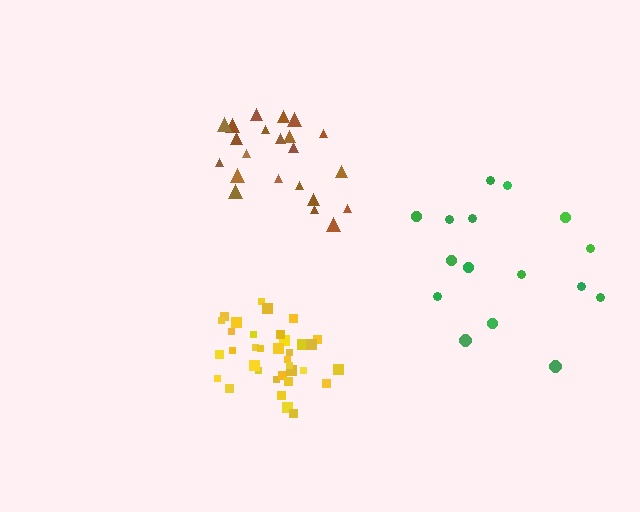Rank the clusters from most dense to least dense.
yellow, brown, green.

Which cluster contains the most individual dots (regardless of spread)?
Yellow (35).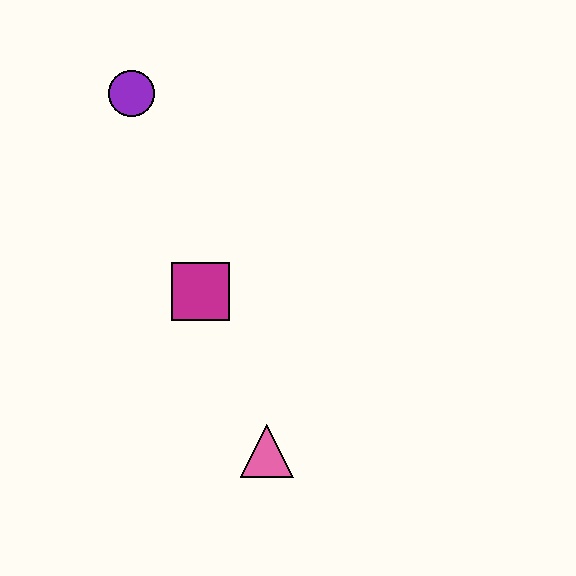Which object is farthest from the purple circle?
The pink triangle is farthest from the purple circle.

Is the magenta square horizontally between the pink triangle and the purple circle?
Yes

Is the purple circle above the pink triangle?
Yes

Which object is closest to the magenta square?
The pink triangle is closest to the magenta square.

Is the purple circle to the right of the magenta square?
No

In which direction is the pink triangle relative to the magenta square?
The pink triangle is below the magenta square.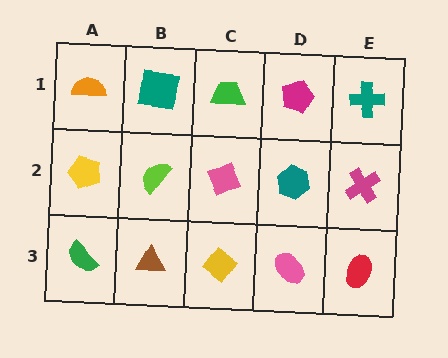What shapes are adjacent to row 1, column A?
A yellow pentagon (row 2, column A), a teal square (row 1, column B).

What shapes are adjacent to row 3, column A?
A yellow pentagon (row 2, column A), a brown triangle (row 3, column B).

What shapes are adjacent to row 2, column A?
An orange semicircle (row 1, column A), a green semicircle (row 3, column A), a lime semicircle (row 2, column B).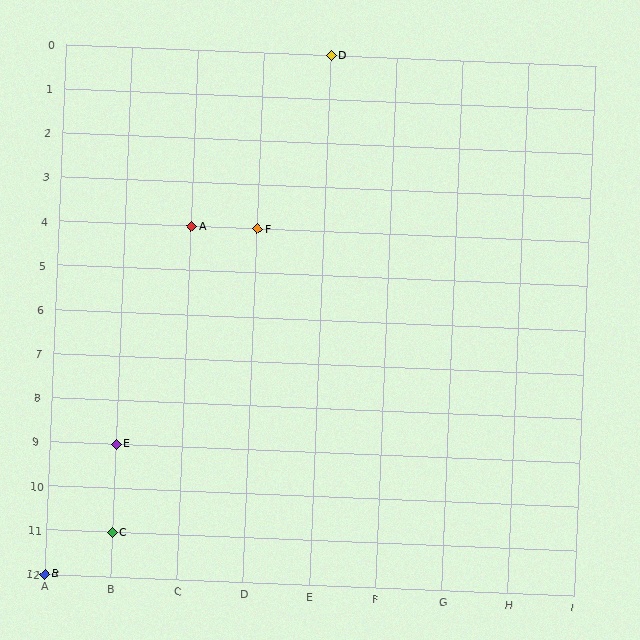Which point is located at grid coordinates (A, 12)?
Point B is at (A, 12).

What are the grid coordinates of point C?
Point C is at grid coordinates (B, 11).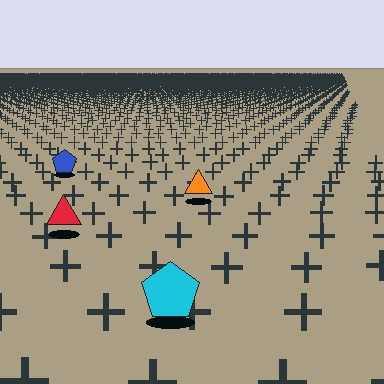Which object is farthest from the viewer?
The blue pentagon is farthest from the viewer. It appears smaller and the ground texture around it is denser.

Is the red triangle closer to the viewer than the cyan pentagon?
No. The cyan pentagon is closer — you can tell from the texture gradient: the ground texture is coarser near it.